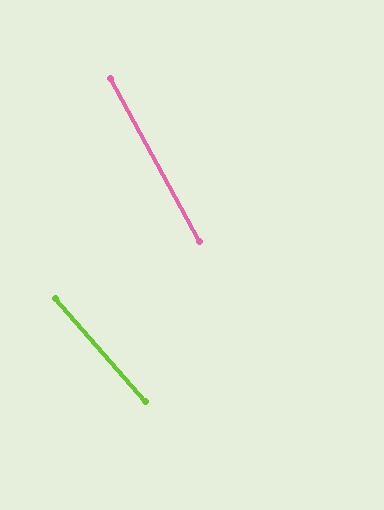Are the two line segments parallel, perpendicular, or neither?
Neither parallel nor perpendicular — they differ by about 12°.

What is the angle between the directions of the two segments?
Approximately 12 degrees.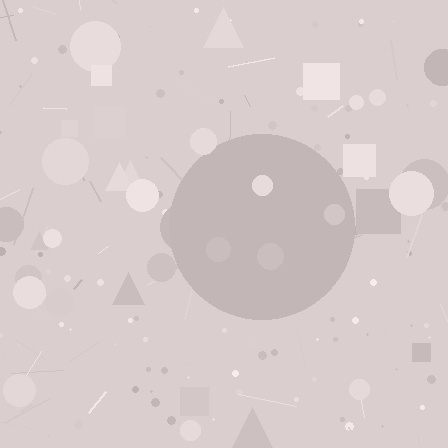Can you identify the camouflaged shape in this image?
The camouflaged shape is a circle.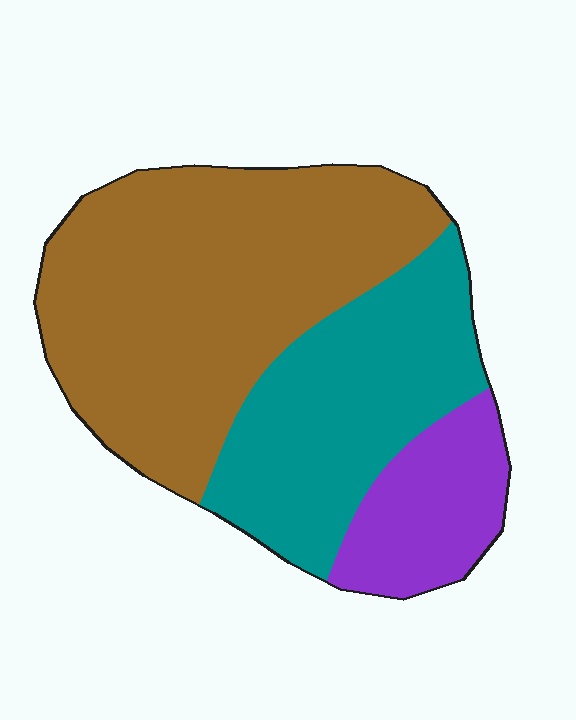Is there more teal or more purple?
Teal.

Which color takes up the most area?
Brown, at roughly 55%.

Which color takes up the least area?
Purple, at roughly 15%.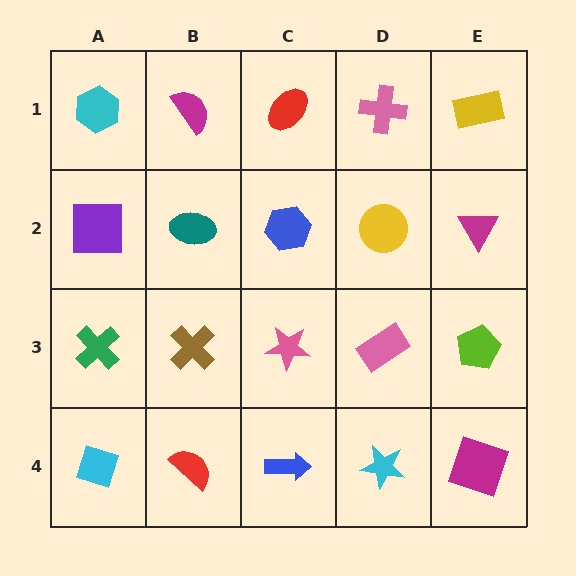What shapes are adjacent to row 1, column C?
A blue hexagon (row 2, column C), a magenta semicircle (row 1, column B), a pink cross (row 1, column D).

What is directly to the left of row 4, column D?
A blue arrow.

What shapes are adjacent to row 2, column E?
A yellow rectangle (row 1, column E), a lime pentagon (row 3, column E), a yellow circle (row 2, column D).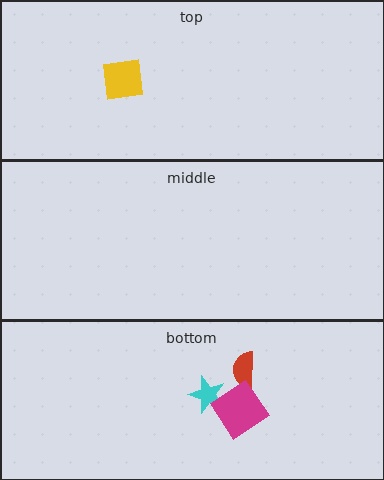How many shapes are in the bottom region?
3.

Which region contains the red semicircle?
The bottom region.